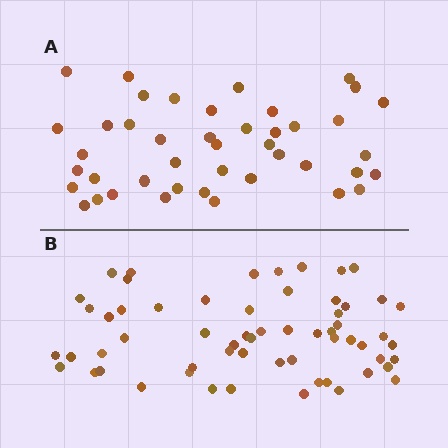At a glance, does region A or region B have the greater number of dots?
Region B (the bottom region) has more dots.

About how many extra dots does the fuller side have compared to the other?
Region B has approximately 15 more dots than region A.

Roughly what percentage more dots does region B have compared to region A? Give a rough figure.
About 40% more.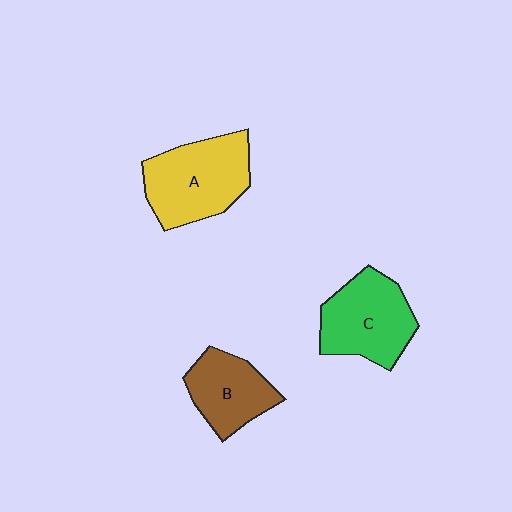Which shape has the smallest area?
Shape B (brown).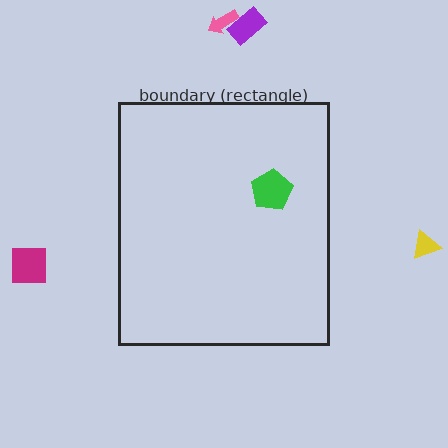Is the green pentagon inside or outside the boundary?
Inside.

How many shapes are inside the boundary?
1 inside, 4 outside.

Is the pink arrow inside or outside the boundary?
Outside.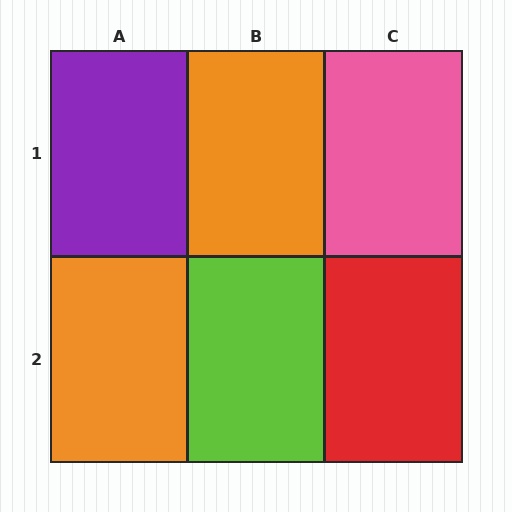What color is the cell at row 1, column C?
Pink.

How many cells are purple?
1 cell is purple.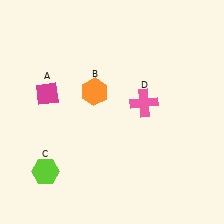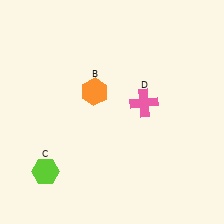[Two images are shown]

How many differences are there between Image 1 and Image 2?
There is 1 difference between the two images.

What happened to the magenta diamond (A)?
The magenta diamond (A) was removed in Image 2. It was in the top-left area of Image 1.